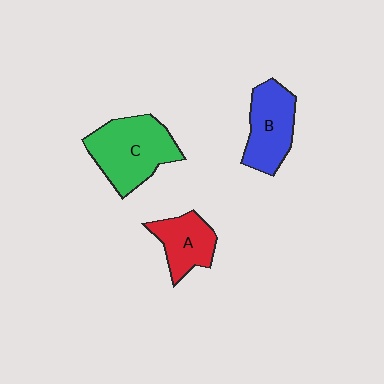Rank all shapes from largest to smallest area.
From largest to smallest: C (green), B (blue), A (red).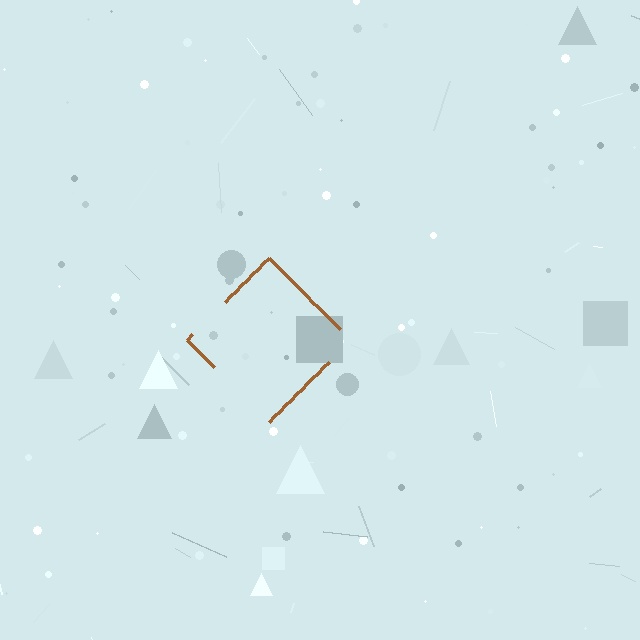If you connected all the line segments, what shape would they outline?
They would outline a diamond.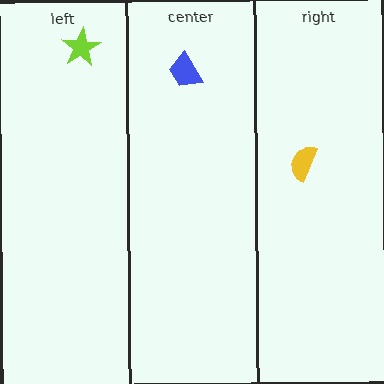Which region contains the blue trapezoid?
The center region.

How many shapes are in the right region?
1.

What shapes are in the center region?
The blue trapezoid.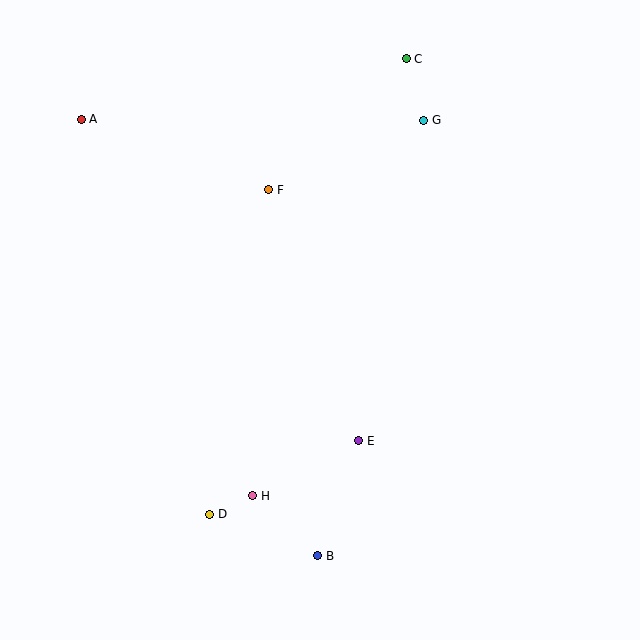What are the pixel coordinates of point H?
Point H is at (253, 496).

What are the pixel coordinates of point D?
Point D is at (210, 514).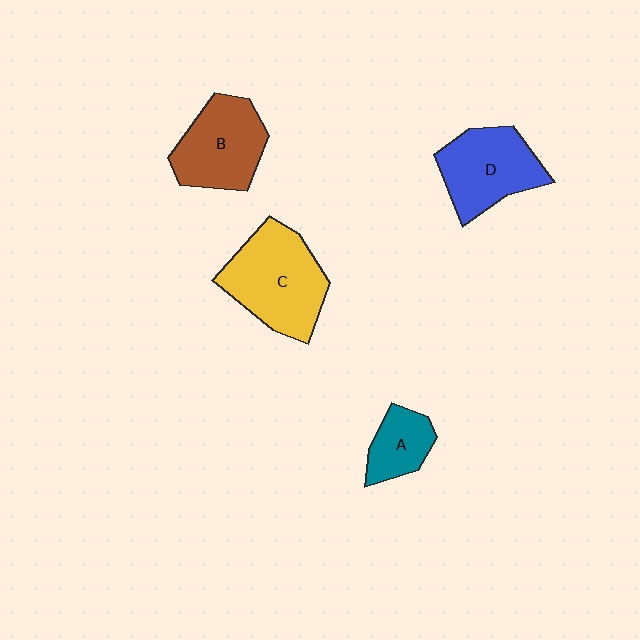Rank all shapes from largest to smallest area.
From largest to smallest: C (yellow), D (blue), B (brown), A (teal).